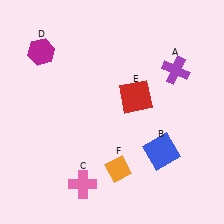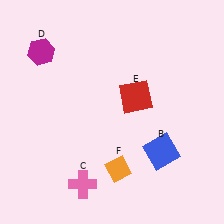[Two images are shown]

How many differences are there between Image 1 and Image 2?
There is 1 difference between the two images.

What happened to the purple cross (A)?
The purple cross (A) was removed in Image 2. It was in the top-right area of Image 1.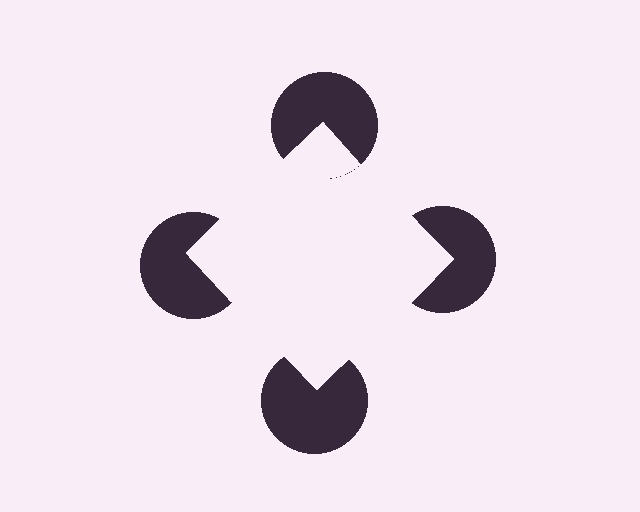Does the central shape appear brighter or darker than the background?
It typically appears slightly brighter than the background, even though no actual brightness change is drawn.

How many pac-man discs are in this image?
There are 4 — one at each vertex of the illusory square.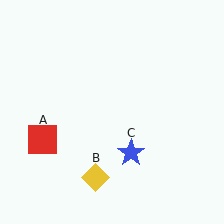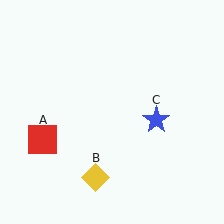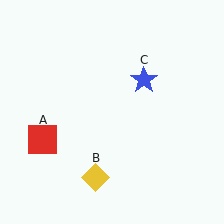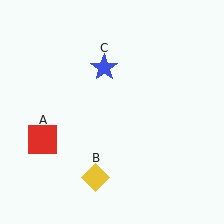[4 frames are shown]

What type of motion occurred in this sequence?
The blue star (object C) rotated counterclockwise around the center of the scene.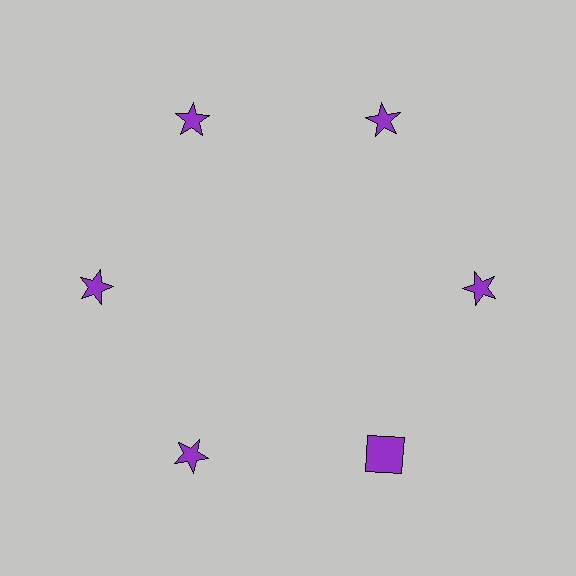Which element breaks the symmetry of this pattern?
The purple square at roughly the 5 o'clock position breaks the symmetry. All other shapes are purple stars.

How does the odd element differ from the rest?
It has a different shape: square instead of star.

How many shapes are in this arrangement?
There are 6 shapes arranged in a ring pattern.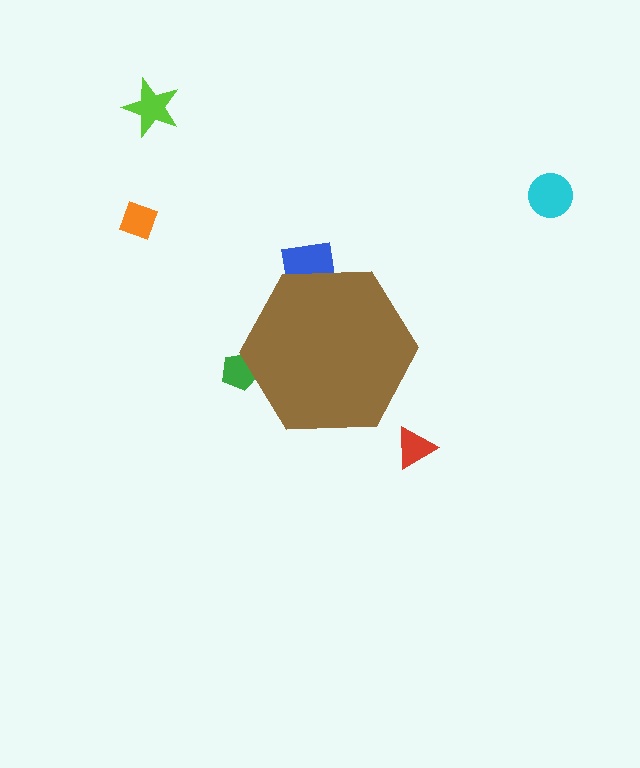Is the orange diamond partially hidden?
No, the orange diamond is fully visible.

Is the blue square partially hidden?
Yes, the blue square is partially hidden behind the brown hexagon.